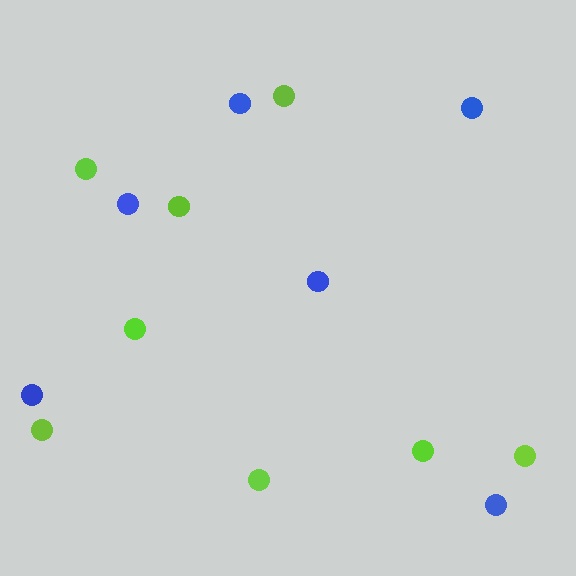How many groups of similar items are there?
There are 2 groups: one group of blue circles (6) and one group of lime circles (8).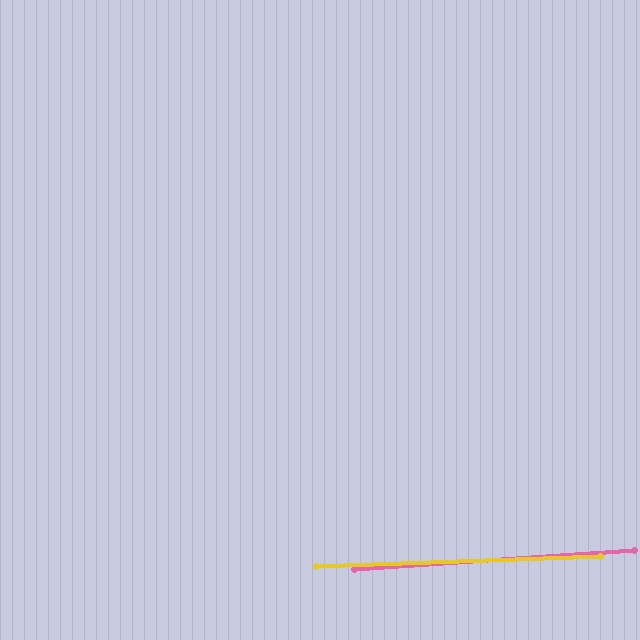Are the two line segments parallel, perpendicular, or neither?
Parallel — their directions differ by only 1.7°.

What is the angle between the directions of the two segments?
Approximately 2 degrees.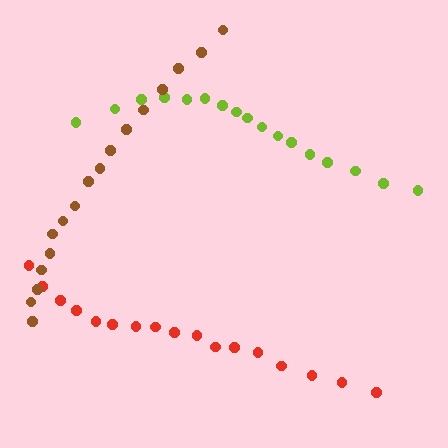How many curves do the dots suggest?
There are 3 distinct paths.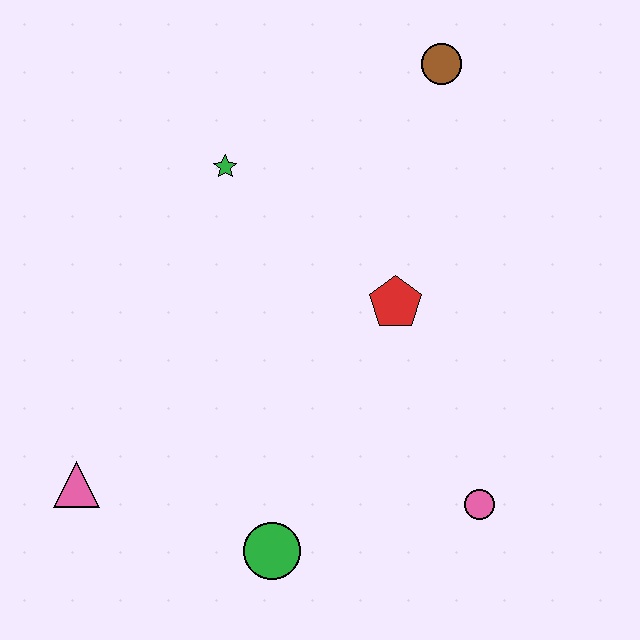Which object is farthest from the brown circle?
The pink triangle is farthest from the brown circle.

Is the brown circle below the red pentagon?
No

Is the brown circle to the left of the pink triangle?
No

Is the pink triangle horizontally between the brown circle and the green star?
No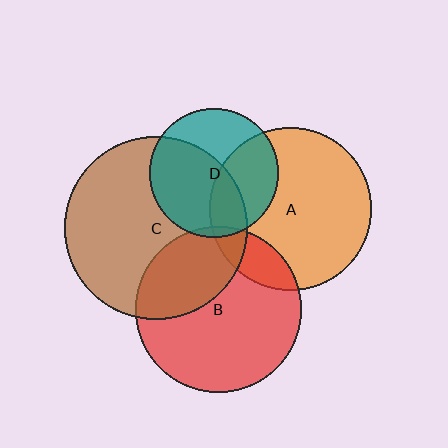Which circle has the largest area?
Circle C (brown).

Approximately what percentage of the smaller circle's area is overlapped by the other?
Approximately 55%.